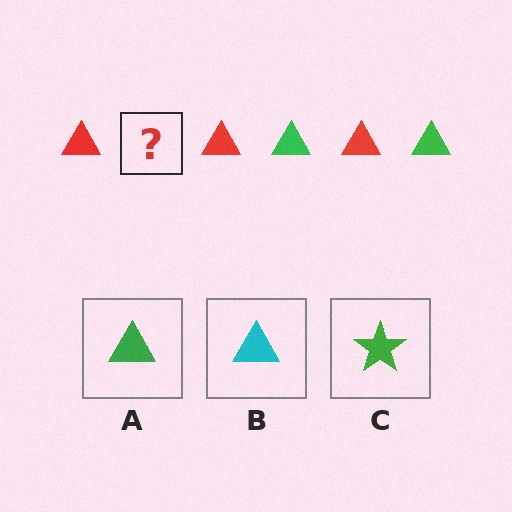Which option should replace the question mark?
Option A.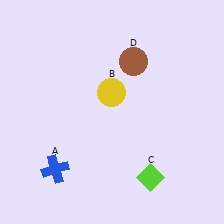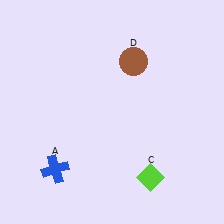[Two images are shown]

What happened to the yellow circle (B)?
The yellow circle (B) was removed in Image 2. It was in the top-left area of Image 1.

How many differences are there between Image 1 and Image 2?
There is 1 difference between the two images.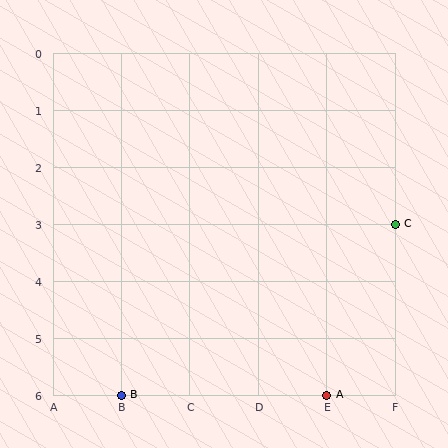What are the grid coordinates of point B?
Point B is at grid coordinates (B, 6).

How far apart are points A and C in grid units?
Points A and C are 1 column and 3 rows apart (about 3.2 grid units diagonally).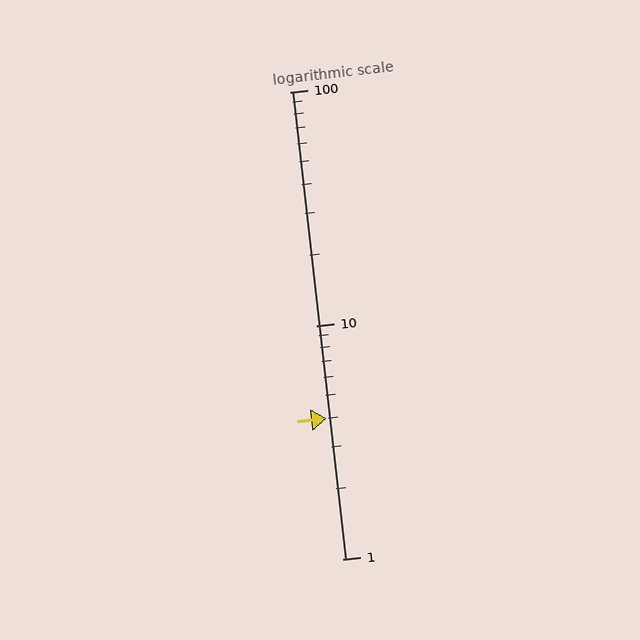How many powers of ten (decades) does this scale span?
The scale spans 2 decades, from 1 to 100.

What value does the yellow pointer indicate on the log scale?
The pointer indicates approximately 4.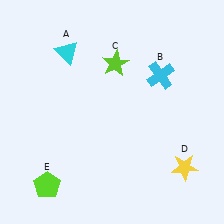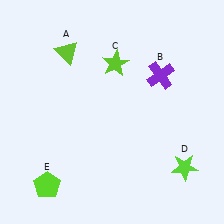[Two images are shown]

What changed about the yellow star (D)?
In Image 1, D is yellow. In Image 2, it changed to lime.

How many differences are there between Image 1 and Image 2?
There are 3 differences between the two images.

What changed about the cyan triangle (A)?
In Image 1, A is cyan. In Image 2, it changed to lime.